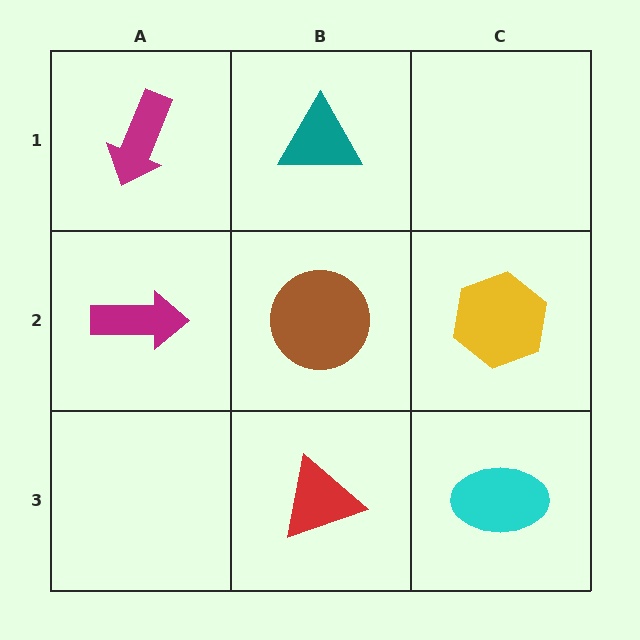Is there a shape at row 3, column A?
No, that cell is empty.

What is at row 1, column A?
A magenta arrow.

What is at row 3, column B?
A red triangle.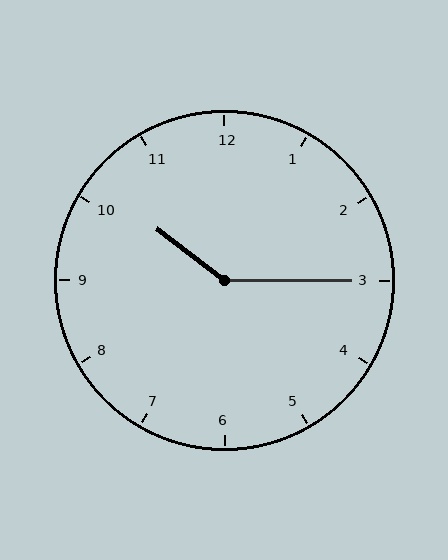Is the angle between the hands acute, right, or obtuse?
It is obtuse.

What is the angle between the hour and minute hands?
Approximately 142 degrees.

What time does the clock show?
10:15.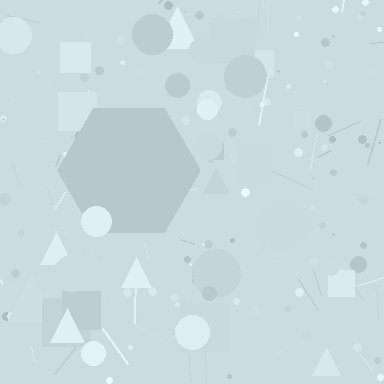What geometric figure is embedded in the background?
A hexagon is embedded in the background.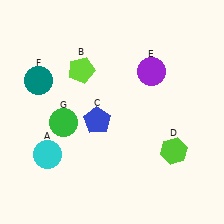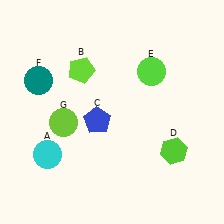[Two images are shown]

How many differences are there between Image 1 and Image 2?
There are 2 differences between the two images.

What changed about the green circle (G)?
In Image 1, G is green. In Image 2, it changed to lime.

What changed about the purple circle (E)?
In Image 1, E is purple. In Image 2, it changed to lime.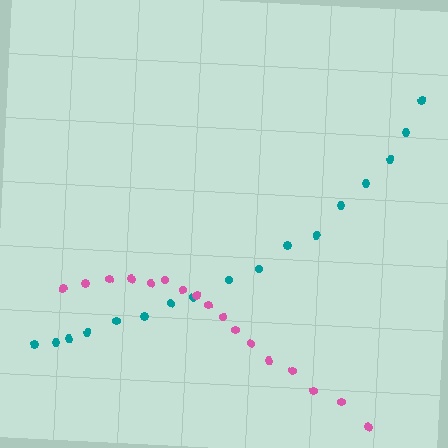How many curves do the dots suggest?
There are 2 distinct paths.